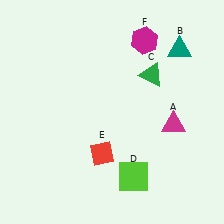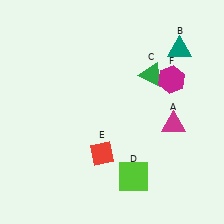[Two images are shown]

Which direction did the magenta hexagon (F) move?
The magenta hexagon (F) moved down.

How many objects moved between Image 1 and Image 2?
1 object moved between the two images.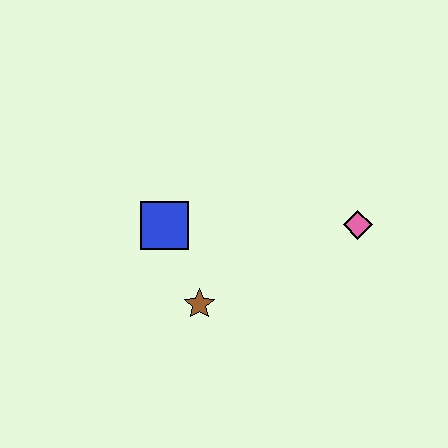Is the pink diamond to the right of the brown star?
Yes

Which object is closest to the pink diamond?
The brown star is closest to the pink diamond.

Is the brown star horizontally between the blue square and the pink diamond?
Yes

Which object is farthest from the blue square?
The pink diamond is farthest from the blue square.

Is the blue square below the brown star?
No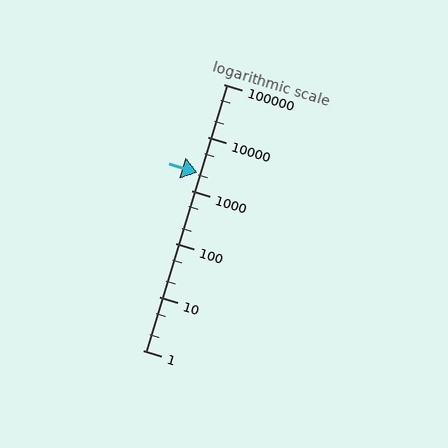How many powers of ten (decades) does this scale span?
The scale spans 5 decades, from 1 to 100000.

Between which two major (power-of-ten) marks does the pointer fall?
The pointer is between 1000 and 10000.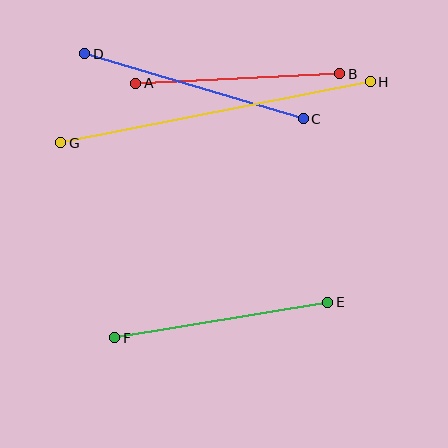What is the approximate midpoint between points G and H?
The midpoint is at approximately (216, 112) pixels.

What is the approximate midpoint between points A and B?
The midpoint is at approximately (238, 79) pixels.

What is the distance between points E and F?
The distance is approximately 216 pixels.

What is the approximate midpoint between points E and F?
The midpoint is at approximately (221, 320) pixels.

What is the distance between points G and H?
The distance is approximately 316 pixels.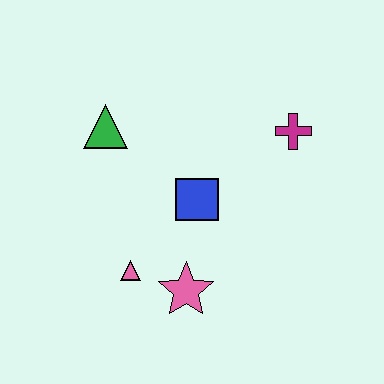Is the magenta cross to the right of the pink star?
Yes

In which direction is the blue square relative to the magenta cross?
The blue square is to the left of the magenta cross.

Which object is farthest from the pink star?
The magenta cross is farthest from the pink star.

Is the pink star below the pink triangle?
Yes